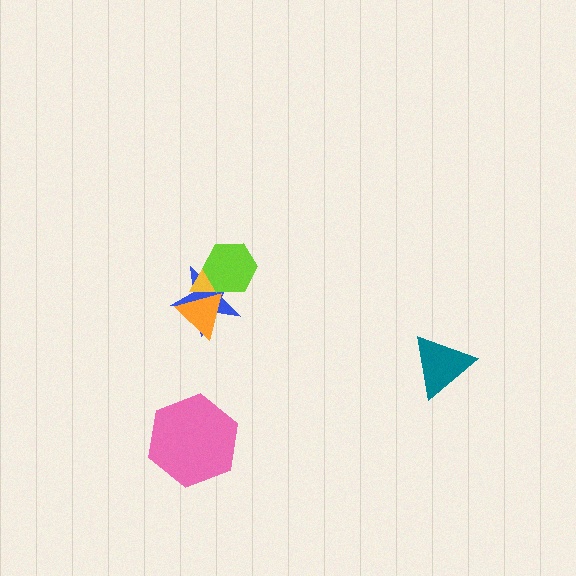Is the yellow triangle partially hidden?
Yes, it is partially covered by another shape.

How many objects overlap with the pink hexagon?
0 objects overlap with the pink hexagon.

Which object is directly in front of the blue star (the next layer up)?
The orange triangle is directly in front of the blue star.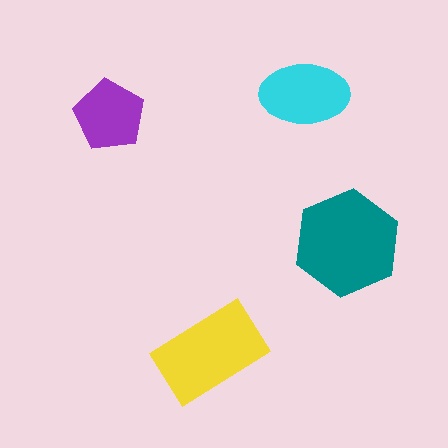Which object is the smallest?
The purple pentagon.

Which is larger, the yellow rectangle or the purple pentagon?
The yellow rectangle.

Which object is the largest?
The teal hexagon.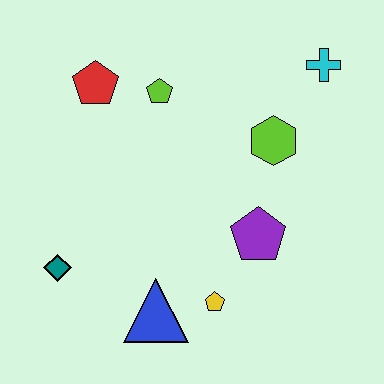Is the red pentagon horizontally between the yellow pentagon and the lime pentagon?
No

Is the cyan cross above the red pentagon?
Yes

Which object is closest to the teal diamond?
The blue triangle is closest to the teal diamond.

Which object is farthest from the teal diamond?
The cyan cross is farthest from the teal diamond.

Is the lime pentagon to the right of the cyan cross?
No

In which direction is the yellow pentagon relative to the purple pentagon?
The yellow pentagon is below the purple pentagon.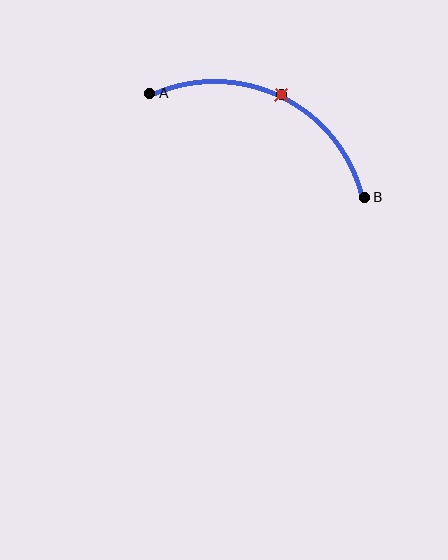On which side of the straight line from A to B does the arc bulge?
The arc bulges above the straight line connecting A and B.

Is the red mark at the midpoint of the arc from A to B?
Yes. The red mark lies on the arc at equal arc-length from both A and B — it is the arc midpoint.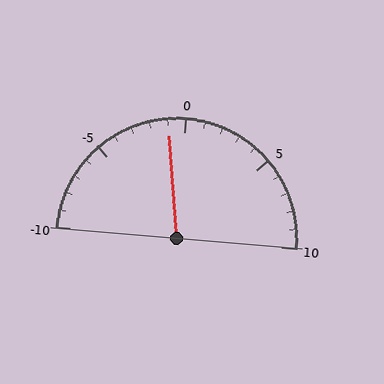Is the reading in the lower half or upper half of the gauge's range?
The reading is in the lower half of the range (-10 to 10).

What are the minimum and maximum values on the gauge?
The gauge ranges from -10 to 10.